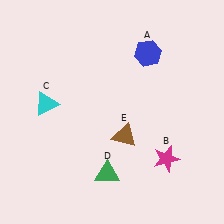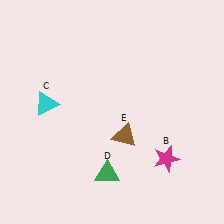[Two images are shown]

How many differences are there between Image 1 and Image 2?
There is 1 difference between the two images.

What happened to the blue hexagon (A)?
The blue hexagon (A) was removed in Image 2. It was in the top-right area of Image 1.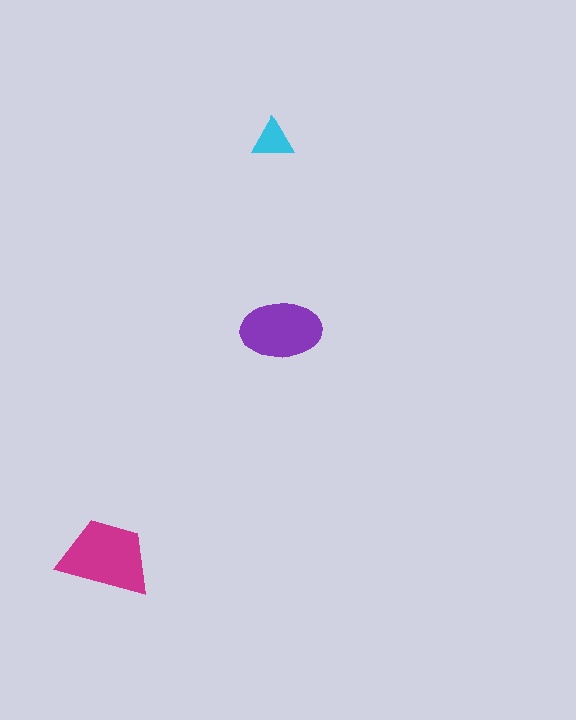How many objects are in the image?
There are 3 objects in the image.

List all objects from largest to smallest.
The magenta trapezoid, the purple ellipse, the cyan triangle.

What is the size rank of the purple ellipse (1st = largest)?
2nd.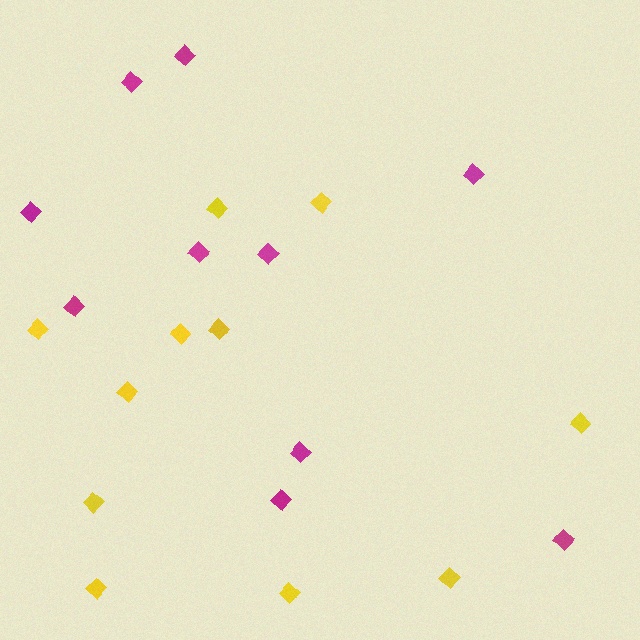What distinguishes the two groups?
There are 2 groups: one group of magenta diamonds (10) and one group of yellow diamonds (11).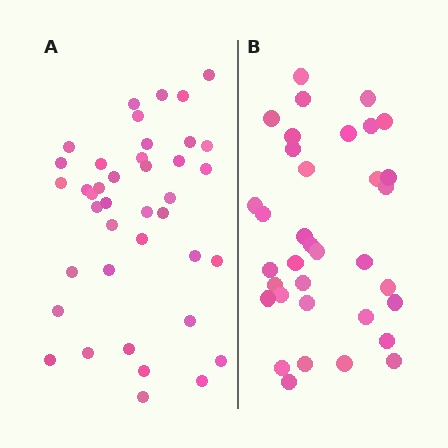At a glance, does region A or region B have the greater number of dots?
Region A (the left region) has more dots.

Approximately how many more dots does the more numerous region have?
Region A has about 5 more dots than region B.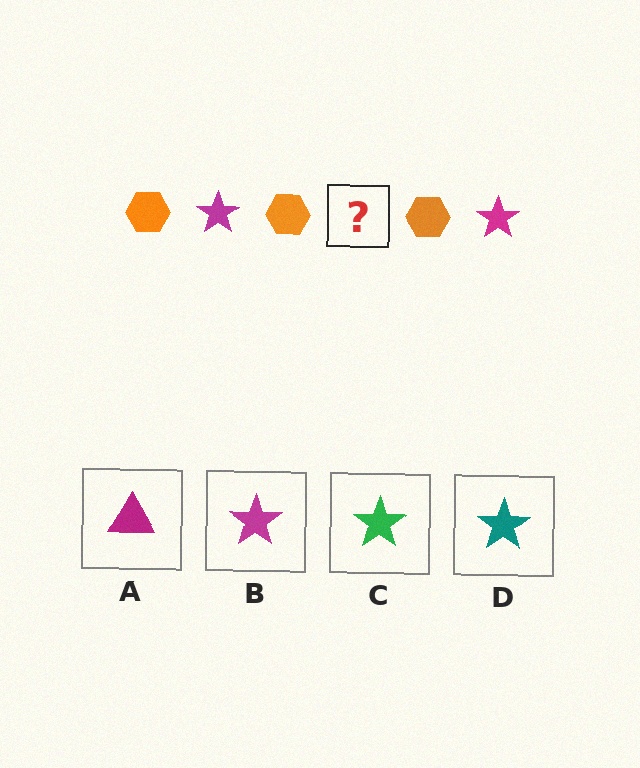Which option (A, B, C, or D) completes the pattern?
B.